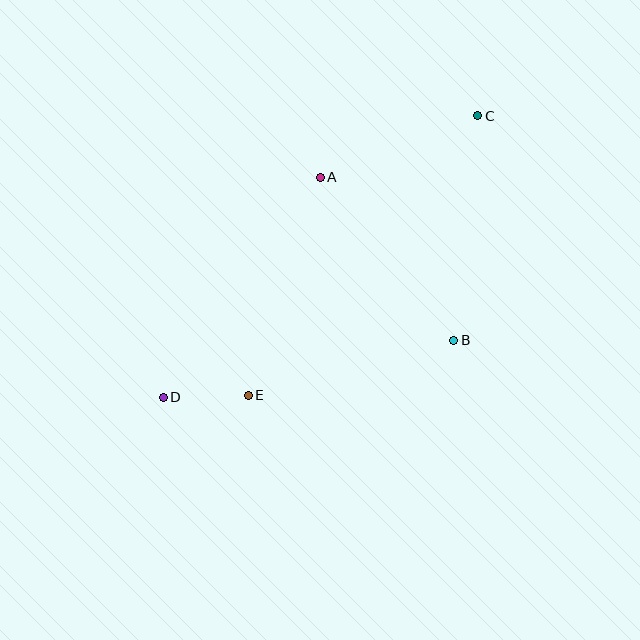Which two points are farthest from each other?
Points C and D are farthest from each other.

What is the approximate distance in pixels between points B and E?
The distance between B and E is approximately 213 pixels.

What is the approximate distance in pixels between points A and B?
The distance between A and B is approximately 211 pixels.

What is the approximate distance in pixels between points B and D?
The distance between B and D is approximately 296 pixels.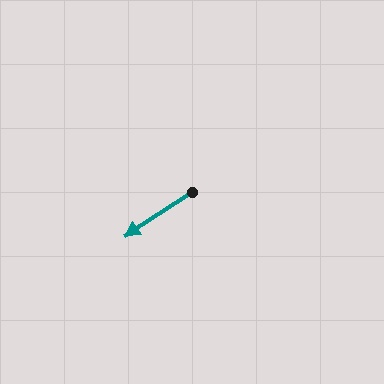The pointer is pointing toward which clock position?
Roughly 8 o'clock.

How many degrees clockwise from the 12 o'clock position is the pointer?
Approximately 237 degrees.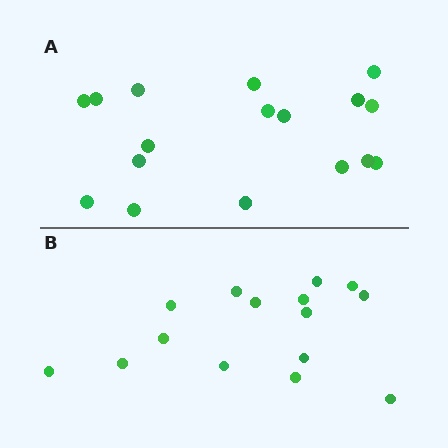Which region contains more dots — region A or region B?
Region A (the top region) has more dots.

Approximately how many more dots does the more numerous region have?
Region A has just a few more — roughly 2 or 3 more dots than region B.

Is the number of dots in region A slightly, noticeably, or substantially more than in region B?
Region A has only slightly more — the two regions are fairly close. The ratio is roughly 1.1 to 1.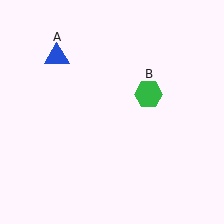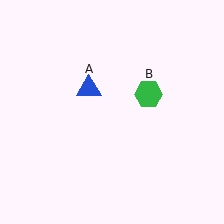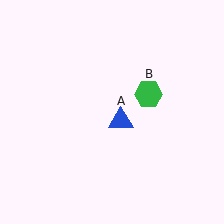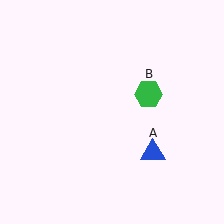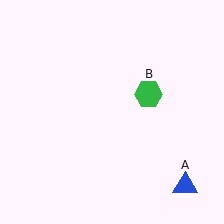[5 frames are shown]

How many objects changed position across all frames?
1 object changed position: blue triangle (object A).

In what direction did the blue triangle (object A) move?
The blue triangle (object A) moved down and to the right.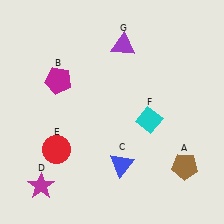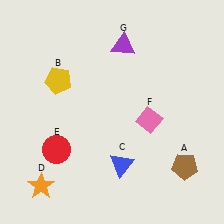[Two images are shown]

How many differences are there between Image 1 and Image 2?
There are 3 differences between the two images.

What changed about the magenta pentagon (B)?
In Image 1, B is magenta. In Image 2, it changed to yellow.